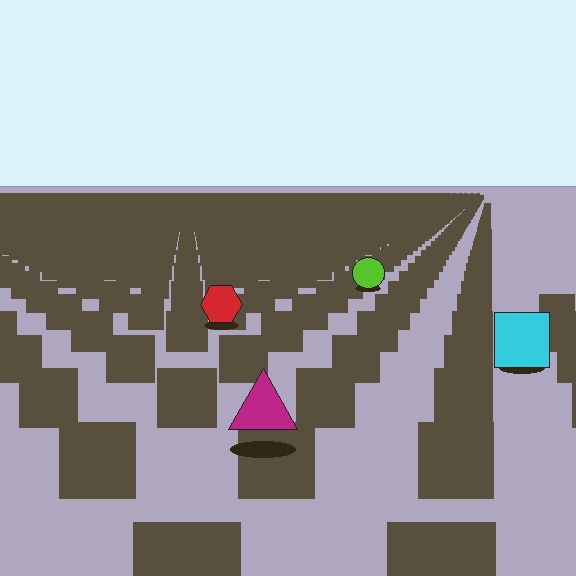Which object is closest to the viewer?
The magenta triangle is closest. The texture marks near it are larger and more spread out.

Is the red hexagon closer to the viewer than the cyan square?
No. The cyan square is closer — you can tell from the texture gradient: the ground texture is coarser near it.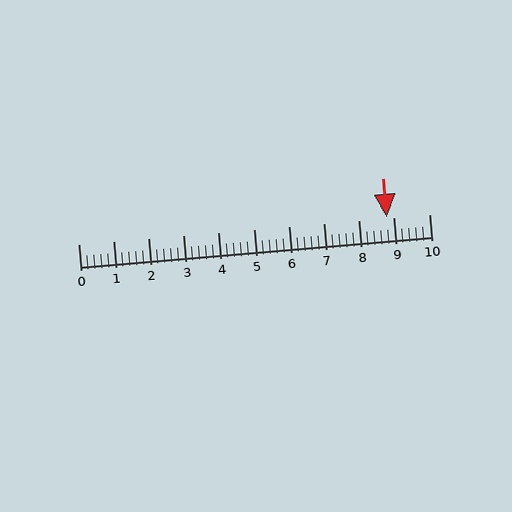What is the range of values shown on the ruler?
The ruler shows values from 0 to 10.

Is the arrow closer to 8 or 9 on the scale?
The arrow is closer to 9.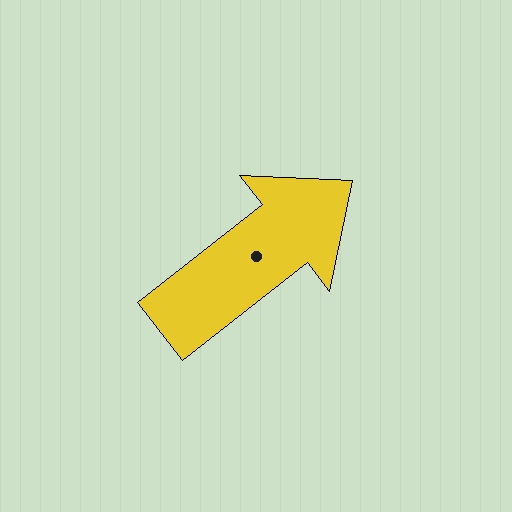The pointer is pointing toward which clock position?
Roughly 2 o'clock.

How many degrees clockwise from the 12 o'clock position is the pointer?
Approximately 52 degrees.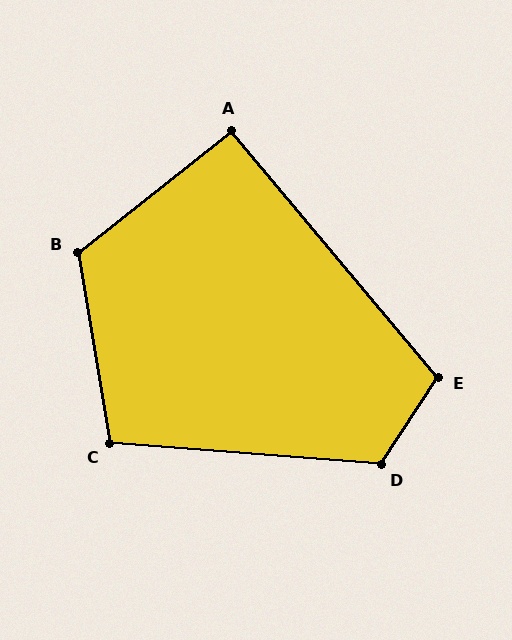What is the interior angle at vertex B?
Approximately 119 degrees (obtuse).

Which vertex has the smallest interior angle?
A, at approximately 92 degrees.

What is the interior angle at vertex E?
Approximately 107 degrees (obtuse).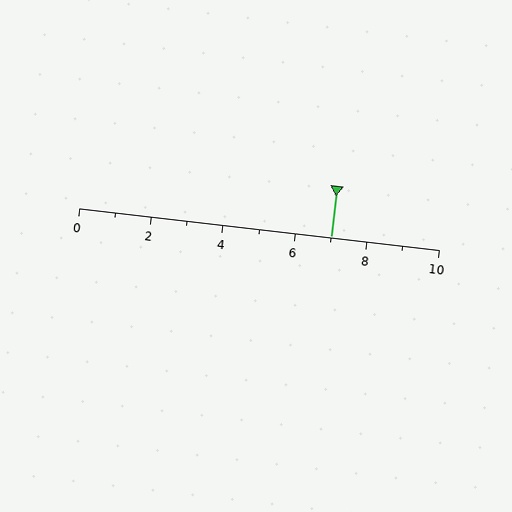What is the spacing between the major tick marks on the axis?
The major ticks are spaced 2 apart.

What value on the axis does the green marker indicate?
The marker indicates approximately 7.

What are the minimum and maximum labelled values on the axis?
The axis runs from 0 to 10.